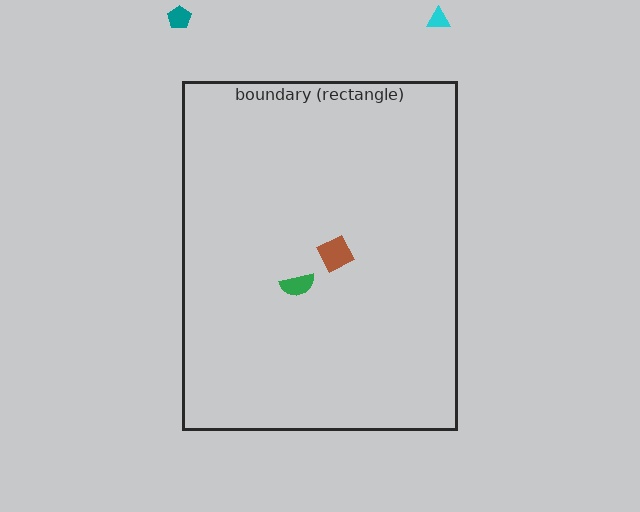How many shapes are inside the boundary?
2 inside, 2 outside.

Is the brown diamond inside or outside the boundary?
Inside.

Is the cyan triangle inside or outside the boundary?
Outside.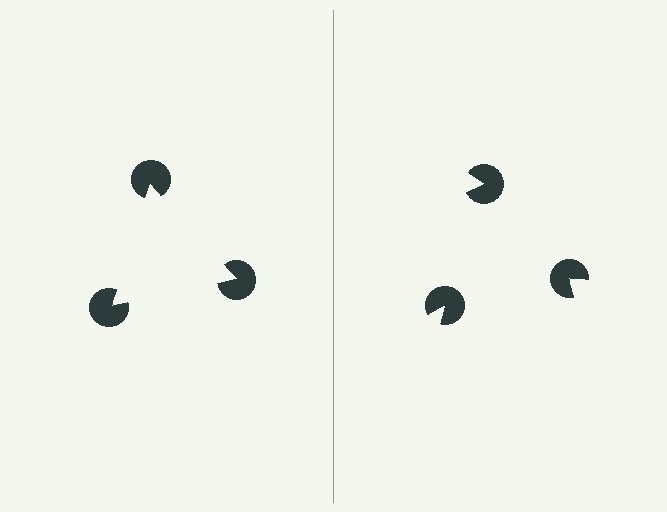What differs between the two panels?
The pac-man discs are positioned identically on both sides; only the wedge orientations differ. On the left they align to a triangle; on the right they are misaligned.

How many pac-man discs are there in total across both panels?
6 — 3 on each side.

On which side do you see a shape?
An illusory triangle appears on the left side. On the right side the wedge cuts are rotated, so no coherent shape forms.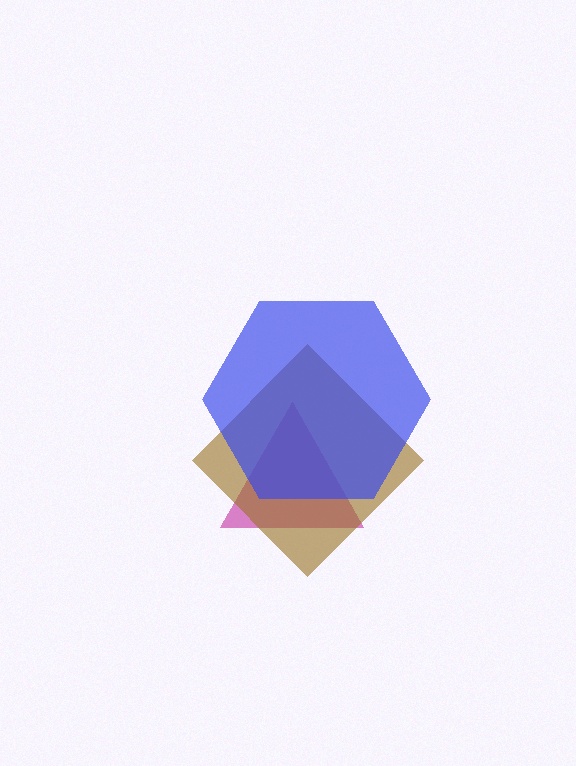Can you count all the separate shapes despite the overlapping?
Yes, there are 3 separate shapes.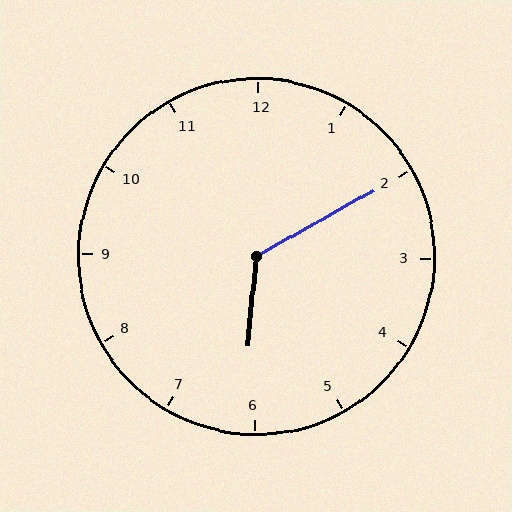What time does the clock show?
6:10.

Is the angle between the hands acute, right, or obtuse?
It is obtuse.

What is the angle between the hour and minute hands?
Approximately 125 degrees.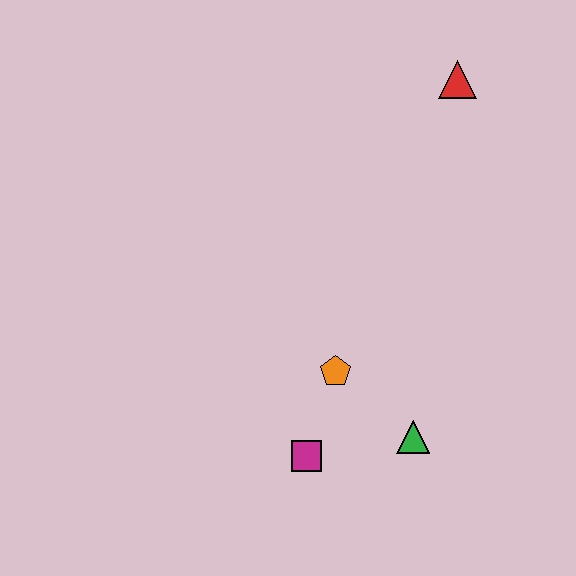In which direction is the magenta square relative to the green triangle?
The magenta square is to the left of the green triangle.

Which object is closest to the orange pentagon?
The magenta square is closest to the orange pentagon.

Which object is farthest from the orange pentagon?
The red triangle is farthest from the orange pentagon.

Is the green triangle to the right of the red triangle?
No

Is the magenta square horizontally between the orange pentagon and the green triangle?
No